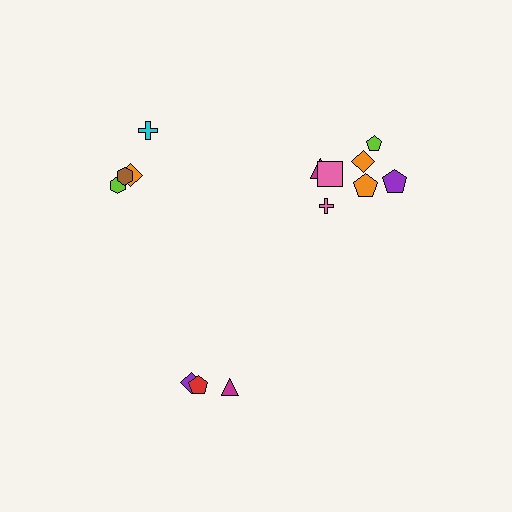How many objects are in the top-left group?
There are 4 objects.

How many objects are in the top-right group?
There are 7 objects.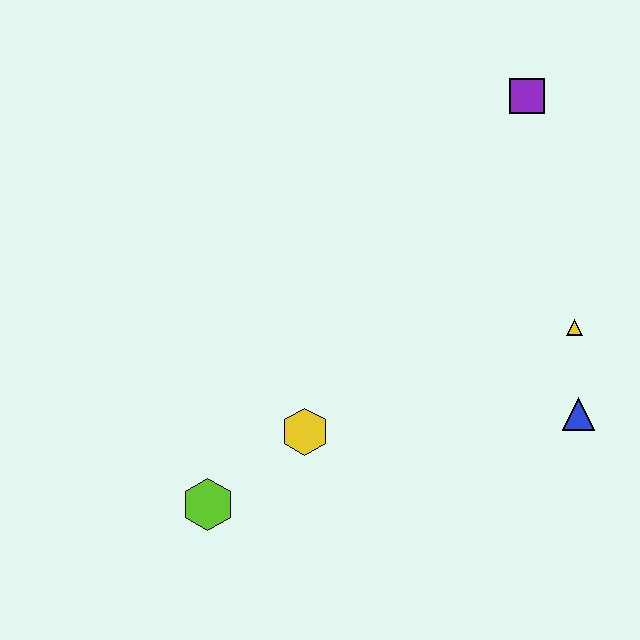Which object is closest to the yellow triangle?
The blue triangle is closest to the yellow triangle.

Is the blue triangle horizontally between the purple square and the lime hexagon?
No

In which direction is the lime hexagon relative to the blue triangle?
The lime hexagon is to the left of the blue triangle.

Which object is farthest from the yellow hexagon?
The purple square is farthest from the yellow hexagon.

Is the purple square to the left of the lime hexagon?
No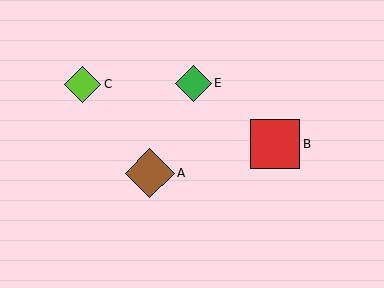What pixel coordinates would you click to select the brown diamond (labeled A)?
Click at (150, 173) to select the brown diamond A.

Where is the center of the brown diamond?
The center of the brown diamond is at (150, 173).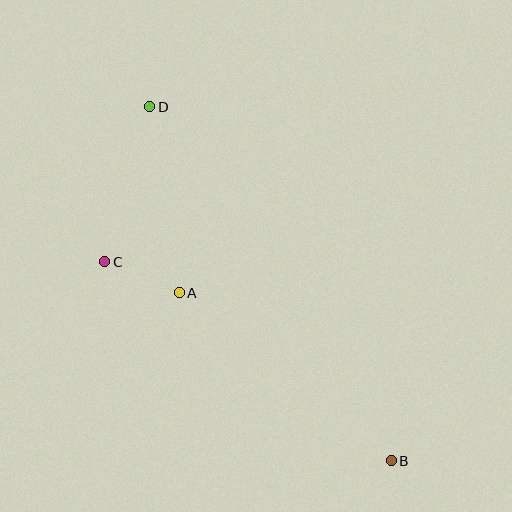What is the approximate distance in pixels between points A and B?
The distance between A and B is approximately 271 pixels.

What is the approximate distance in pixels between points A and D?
The distance between A and D is approximately 188 pixels.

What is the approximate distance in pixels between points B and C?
The distance between B and C is approximately 349 pixels.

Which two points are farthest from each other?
Points B and D are farthest from each other.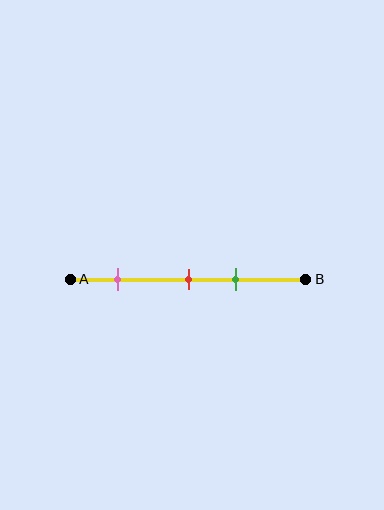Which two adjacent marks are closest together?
The red and green marks are the closest adjacent pair.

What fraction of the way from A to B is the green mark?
The green mark is approximately 70% (0.7) of the way from A to B.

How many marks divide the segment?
There are 3 marks dividing the segment.